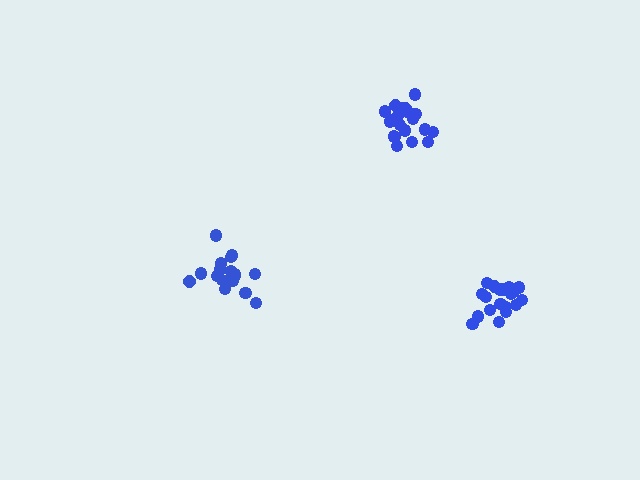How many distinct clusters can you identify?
There are 3 distinct clusters.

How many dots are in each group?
Group 1: 20 dots, Group 2: 17 dots, Group 3: 19 dots (56 total).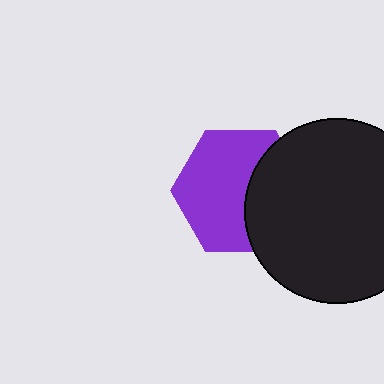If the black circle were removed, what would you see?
You would see the complete purple hexagon.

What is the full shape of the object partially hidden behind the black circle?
The partially hidden object is a purple hexagon.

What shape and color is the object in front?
The object in front is a black circle.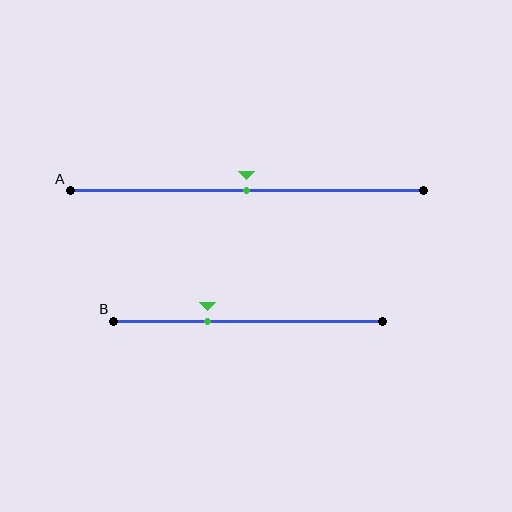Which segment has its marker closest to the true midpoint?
Segment A has its marker closest to the true midpoint.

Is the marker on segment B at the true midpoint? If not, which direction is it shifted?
No, the marker on segment B is shifted to the left by about 15% of the segment length.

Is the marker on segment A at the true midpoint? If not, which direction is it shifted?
Yes, the marker on segment A is at the true midpoint.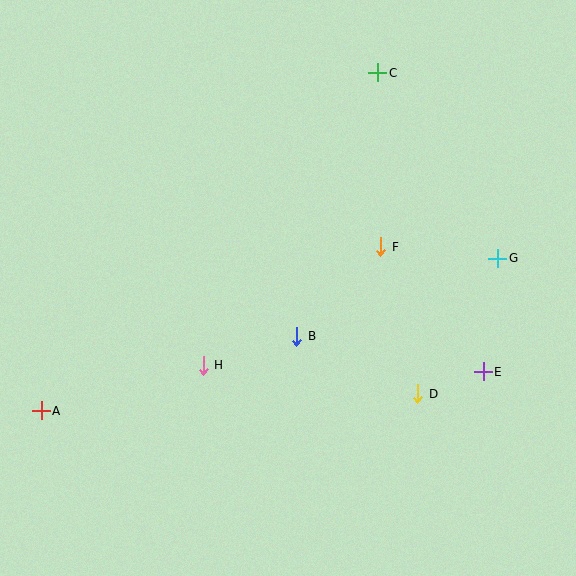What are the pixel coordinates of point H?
Point H is at (203, 365).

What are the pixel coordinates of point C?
Point C is at (378, 73).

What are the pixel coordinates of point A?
Point A is at (41, 411).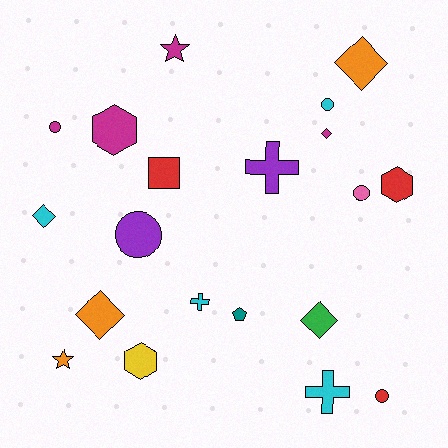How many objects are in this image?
There are 20 objects.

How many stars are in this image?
There are 2 stars.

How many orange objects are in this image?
There are 3 orange objects.